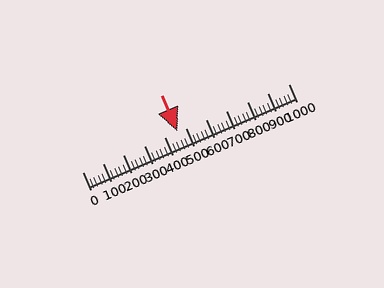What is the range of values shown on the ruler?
The ruler shows values from 0 to 1000.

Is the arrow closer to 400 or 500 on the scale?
The arrow is closer to 500.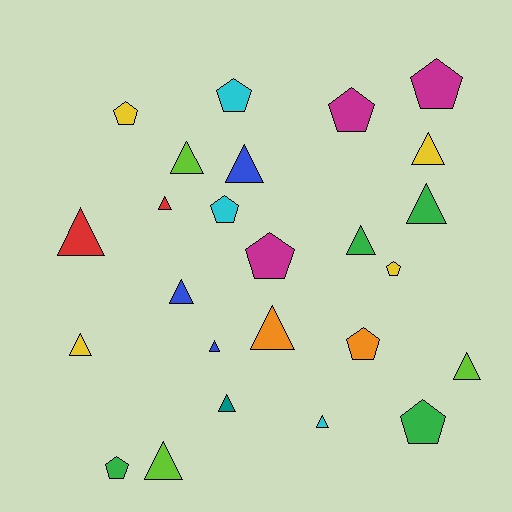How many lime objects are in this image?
There are 3 lime objects.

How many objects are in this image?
There are 25 objects.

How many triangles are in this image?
There are 15 triangles.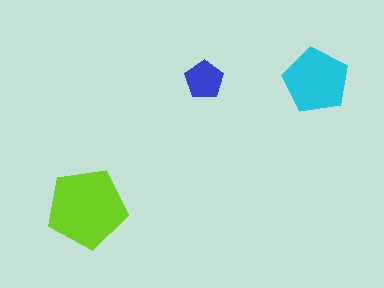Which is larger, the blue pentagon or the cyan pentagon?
The cyan one.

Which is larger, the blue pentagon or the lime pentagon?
The lime one.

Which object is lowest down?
The lime pentagon is bottommost.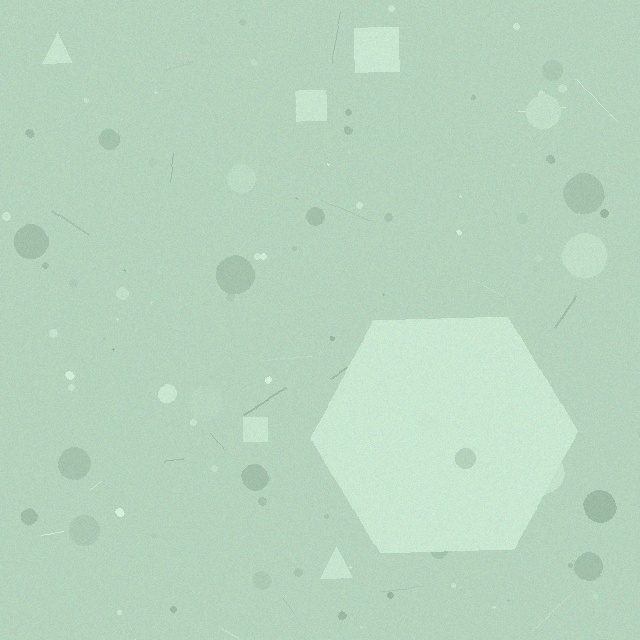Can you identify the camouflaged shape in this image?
The camouflaged shape is a hexagon.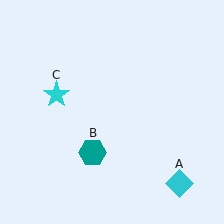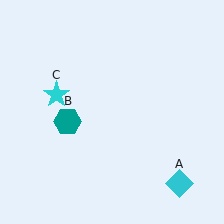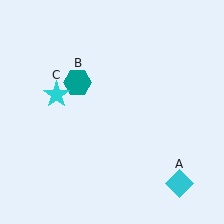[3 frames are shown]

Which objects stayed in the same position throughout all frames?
Cyan diamond (object A) and cyan star (object C) remained stationary.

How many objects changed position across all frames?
1 object changed position: teal hexagon (object B).